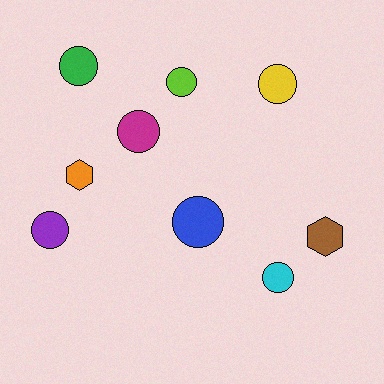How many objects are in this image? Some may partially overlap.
There are 9 objects.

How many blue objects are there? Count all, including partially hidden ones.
There is 1 blue object.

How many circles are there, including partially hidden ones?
There are 7 circles.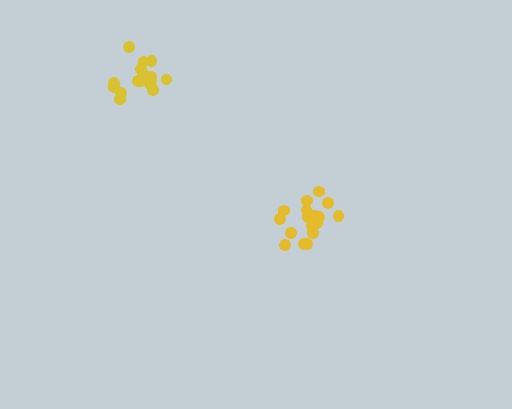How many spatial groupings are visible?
There are 2 spatial groupings.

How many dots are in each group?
Group 1: 16 dots, Group 2: 17 dots (33 total).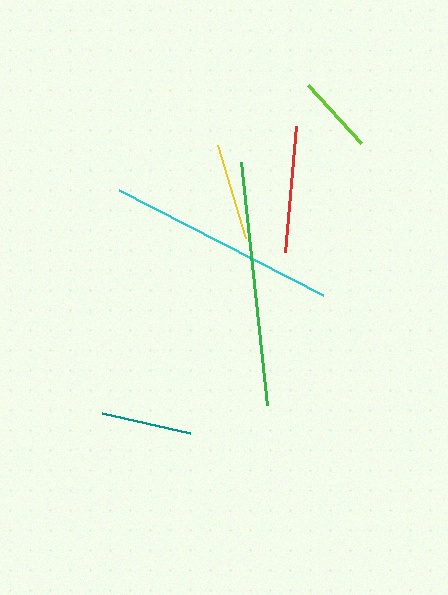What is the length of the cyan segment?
The cyan segment is approximately 229 pixels long.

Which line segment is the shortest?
The lime line is the shortest at approximately 79 pixels.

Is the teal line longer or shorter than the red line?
The red line is longer than the teal line.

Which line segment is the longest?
The green line is the longest at approximately 245 pixels.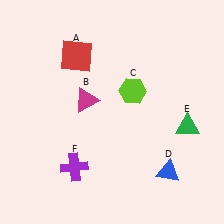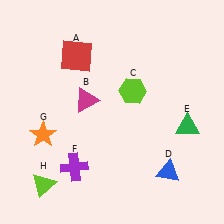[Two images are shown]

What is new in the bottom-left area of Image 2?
An orange star (G) was added in the bottom-left area of Image 2.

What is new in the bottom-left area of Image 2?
A lime triangle (H) was added in the bottom-left area of Image 2.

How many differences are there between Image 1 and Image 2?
There are 2 differences between the two images.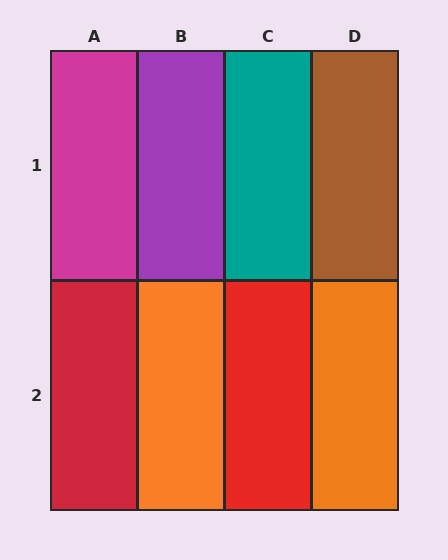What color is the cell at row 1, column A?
Magenta.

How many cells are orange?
2 cells are orange.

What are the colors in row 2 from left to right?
Red, orange, red, orange.